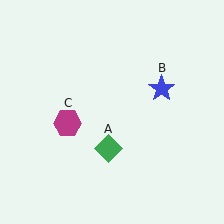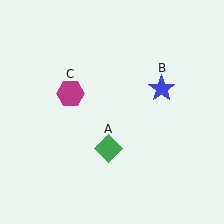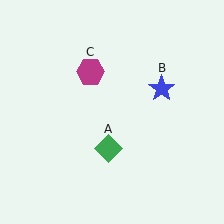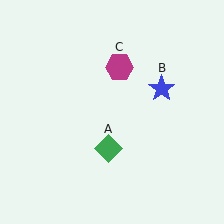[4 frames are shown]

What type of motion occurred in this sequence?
The magenta hexagon (object C) rotated clockwise around the center of the scene.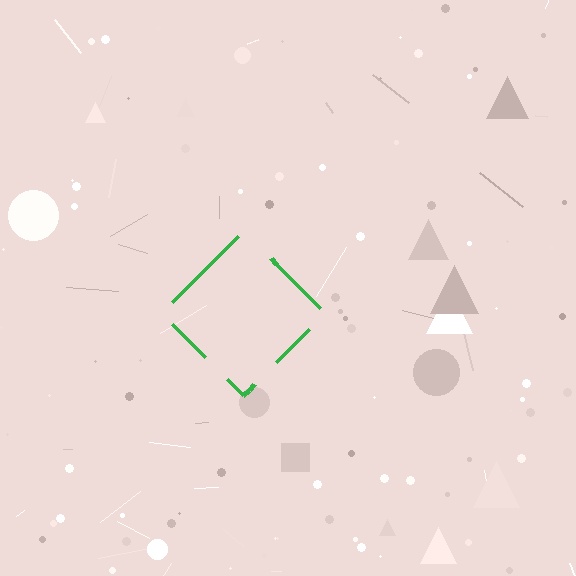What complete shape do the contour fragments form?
The contour fragments form a diamond.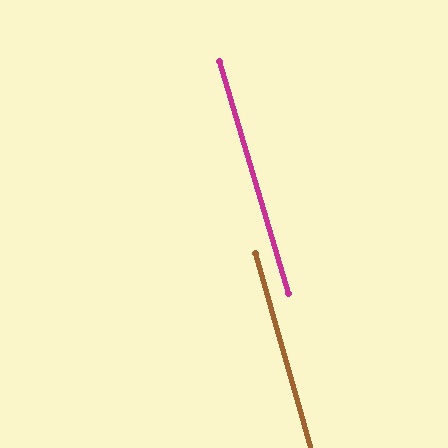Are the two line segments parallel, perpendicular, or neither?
Parallel — their directions differ by only 1.0°.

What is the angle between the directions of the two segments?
Approximately 1 degree.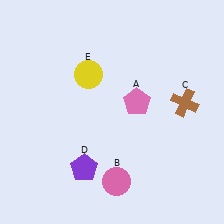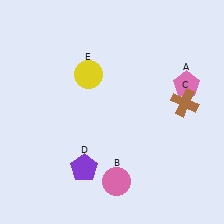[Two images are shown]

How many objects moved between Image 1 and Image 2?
1 object moved between the two images.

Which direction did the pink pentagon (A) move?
The pink pentagon (A) moved right.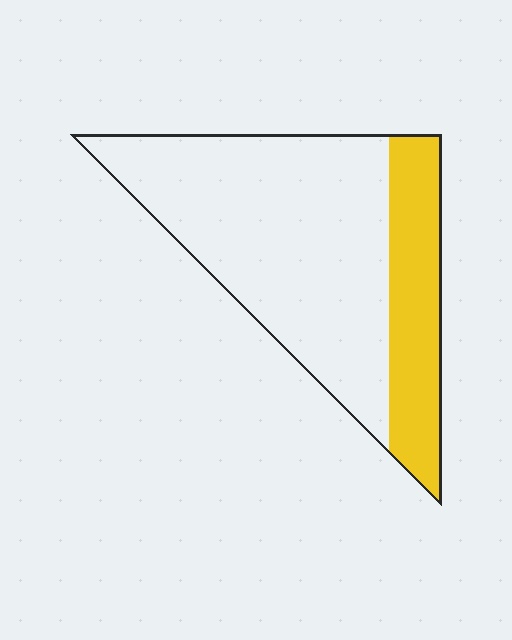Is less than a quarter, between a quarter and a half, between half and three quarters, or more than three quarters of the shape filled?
Between a quarter and a half.